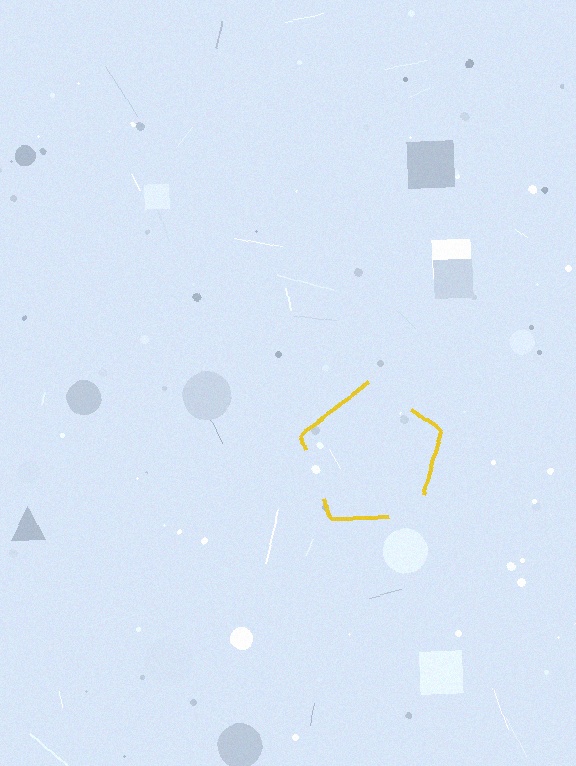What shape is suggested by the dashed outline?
The dashed outline suggests a pentagon.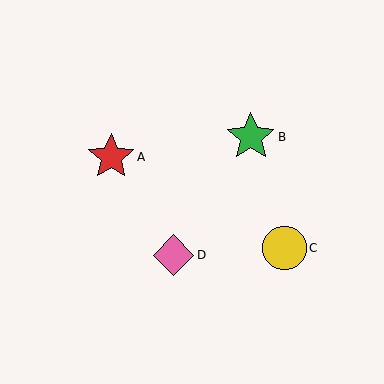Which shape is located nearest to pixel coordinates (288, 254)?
The yellow circle (labeled C) at (284, 248) is nearest to that location.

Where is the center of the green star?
The center of the green star is at (251, 137).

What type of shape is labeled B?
Shape B is a green star.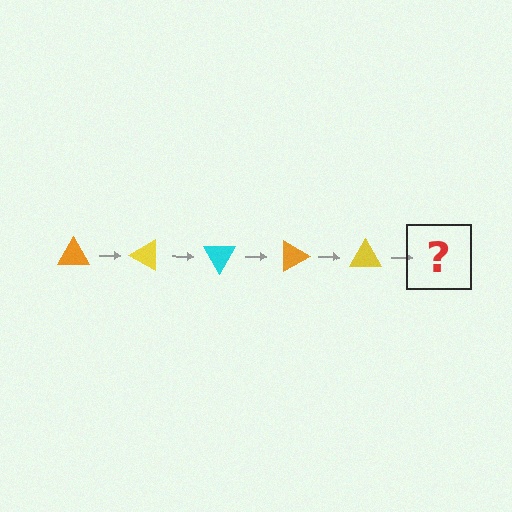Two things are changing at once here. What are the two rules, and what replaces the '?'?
The two rules are that it rotates 30 degrees each step and the color cycles through orange, yellow, and cyan. The '?' should be a cyan triangle, rotated 150 degrees from the start.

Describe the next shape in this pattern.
It should be a cyan triangle, rotated 150 degrees from the start.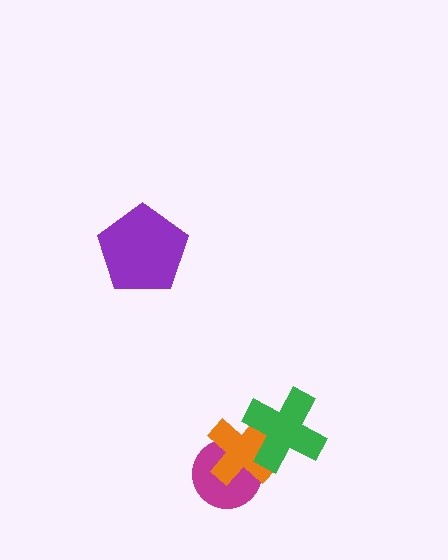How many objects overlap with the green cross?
1 object overlaps with the green cross.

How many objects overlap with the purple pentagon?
0 objects overlap with the purple pentagon.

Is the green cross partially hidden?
No, no other shape covers it.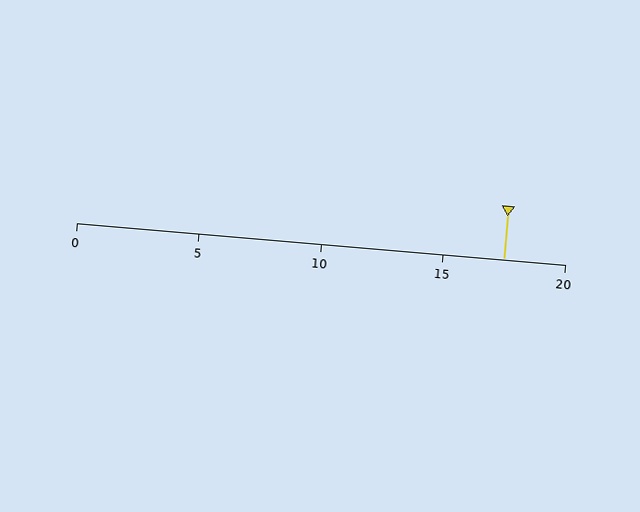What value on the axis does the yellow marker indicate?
The marker indicates approximately 17.5.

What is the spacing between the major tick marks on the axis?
The major ticks are spaced 5 apart.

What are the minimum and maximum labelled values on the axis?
The axis runs from 0 to 20.